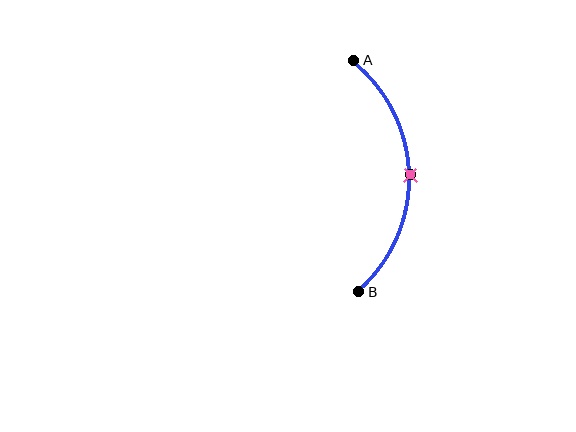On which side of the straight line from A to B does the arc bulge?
The arc bulges to the right of the straight line connecting A and B.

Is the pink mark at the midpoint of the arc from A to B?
Yes. The pink mark lies on the arc at equal arc-length from both A and B — it is the arc midpoint.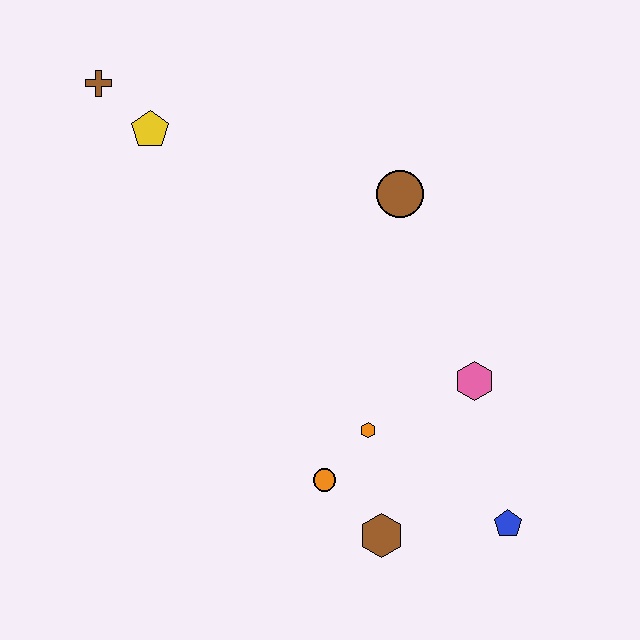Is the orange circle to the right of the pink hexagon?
No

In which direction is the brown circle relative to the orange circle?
The brown circle is above the orange circle.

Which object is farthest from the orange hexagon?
The brown cross is farthest from the orange hexagon.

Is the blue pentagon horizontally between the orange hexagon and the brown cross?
No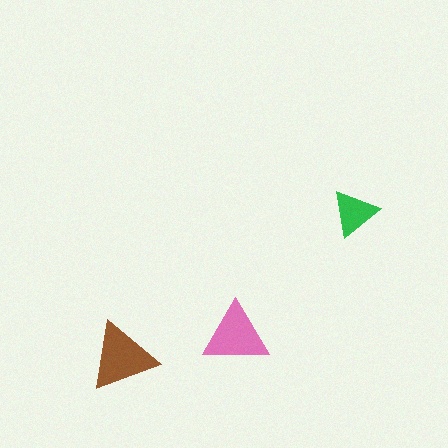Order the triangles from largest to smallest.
the brown one, the pink one, the green one.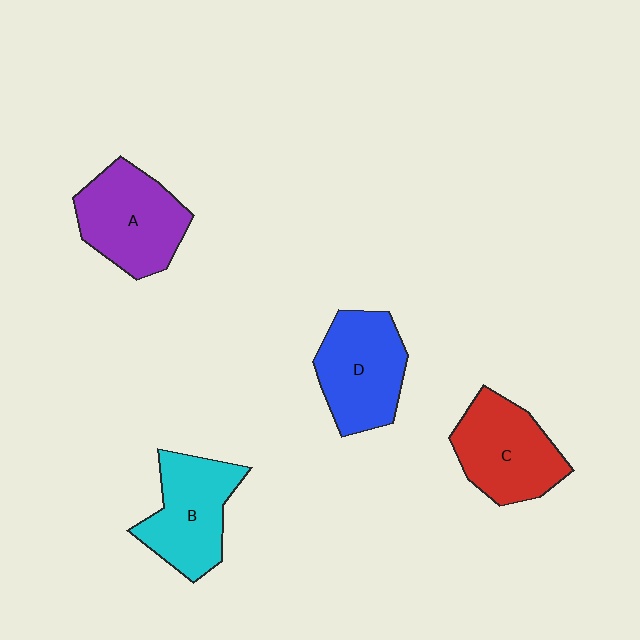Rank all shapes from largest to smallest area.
From largest to smallest: A (purple), D (blue), C (red), B (cyan).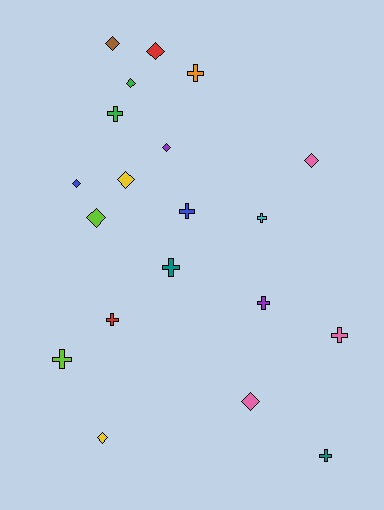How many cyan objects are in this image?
There is 1 cyan object.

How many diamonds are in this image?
There are 10 diamonds.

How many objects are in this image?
There are 20 objects.